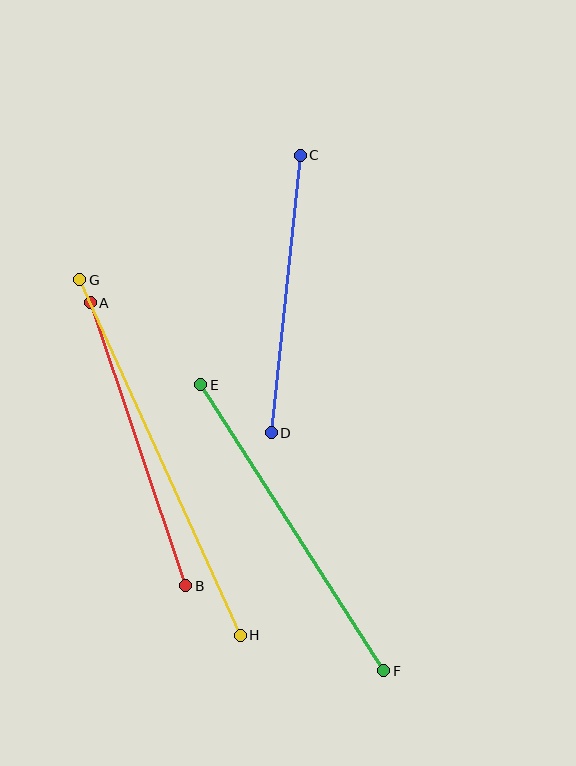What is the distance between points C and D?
The distance is approximately 279 pixels.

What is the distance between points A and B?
The distance is approximately 299 pixels.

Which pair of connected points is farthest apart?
Points G and H are farthest apart.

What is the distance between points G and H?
The distance is approximately 390 pixels.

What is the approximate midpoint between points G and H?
The midpoint is at approximately (160, 458) pixels.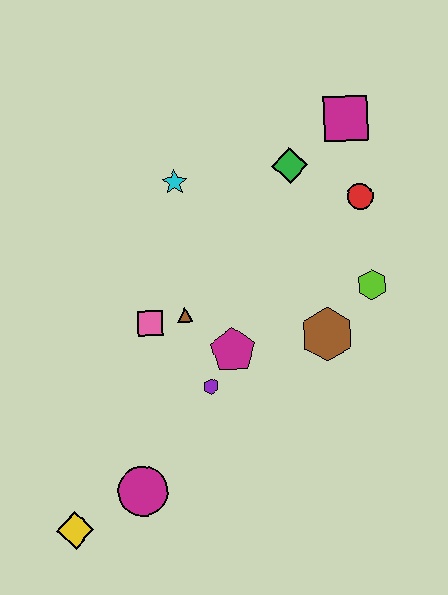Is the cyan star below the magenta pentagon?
No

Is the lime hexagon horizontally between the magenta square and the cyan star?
No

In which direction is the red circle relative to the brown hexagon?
The red circle is above the brown hexagon.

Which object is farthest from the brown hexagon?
The yellow diamond is farthest from the brown hexagon.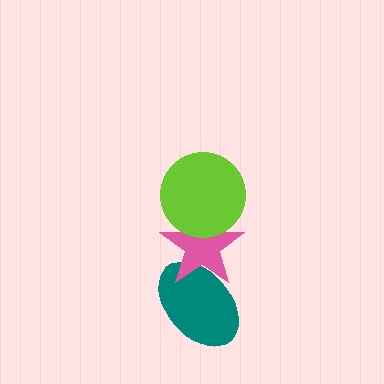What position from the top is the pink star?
The pink star is 2nd from the top.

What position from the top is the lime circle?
The lime circle is 1st from the top.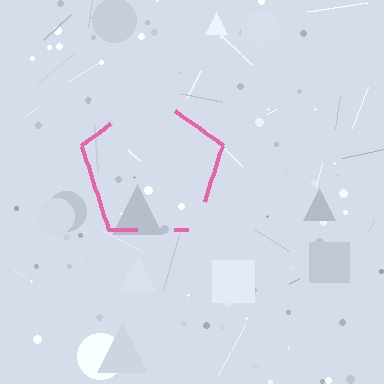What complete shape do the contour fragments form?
The contour fragments form a pentagon.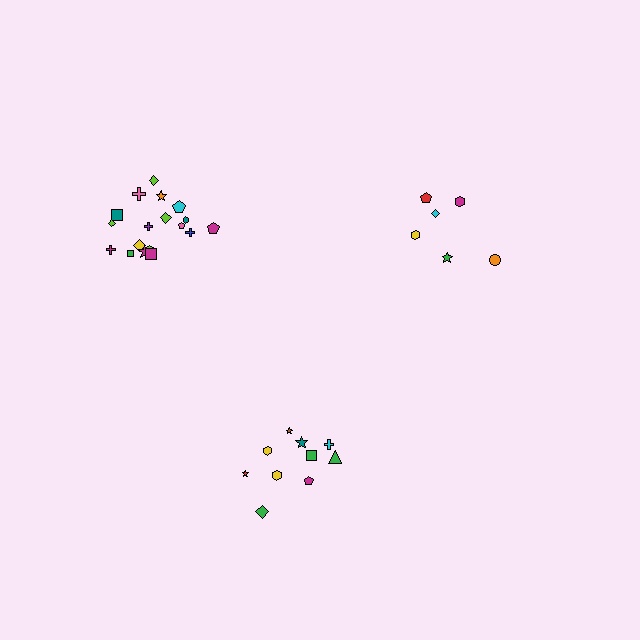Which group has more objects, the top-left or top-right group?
The top-left group.